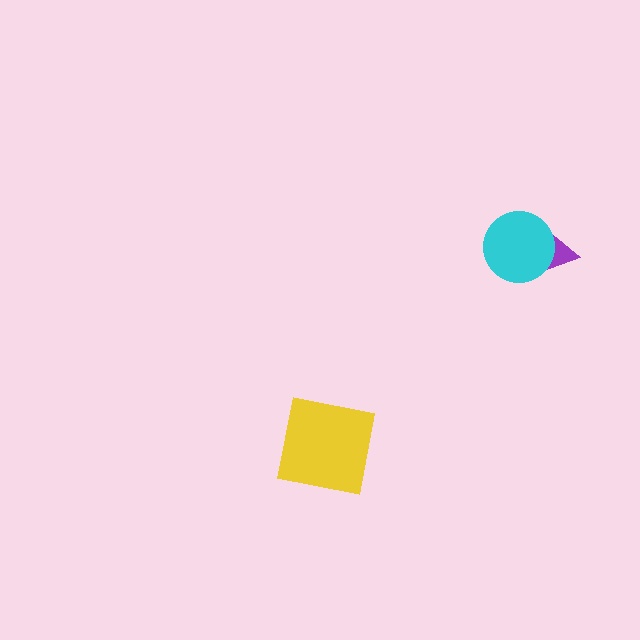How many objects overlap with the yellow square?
0 objects overlap with the yellow square.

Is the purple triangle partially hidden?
Yes, it is partially covered by another shape.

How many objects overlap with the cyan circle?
1 object overlaps with the cyan circle.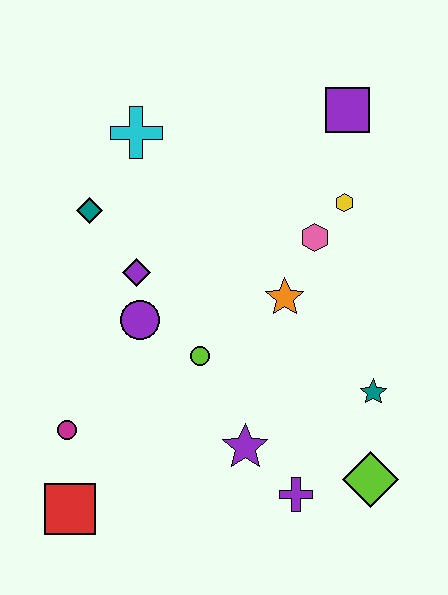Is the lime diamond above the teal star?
No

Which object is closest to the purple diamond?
The purple circle is closest to the purple diamond.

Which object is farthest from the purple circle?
The purple square is farthest from the purple circle.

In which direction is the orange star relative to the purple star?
The orange star is above the purple star.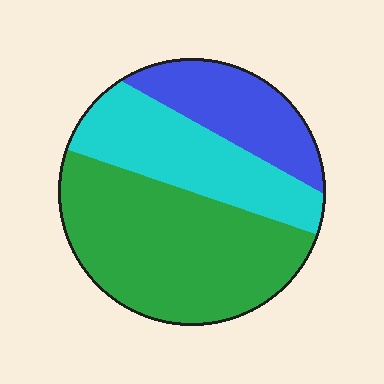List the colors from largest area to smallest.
From largest to smallest: green, cyan, blue.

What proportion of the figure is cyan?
Cyan takes up between a sixth and a third of the figure.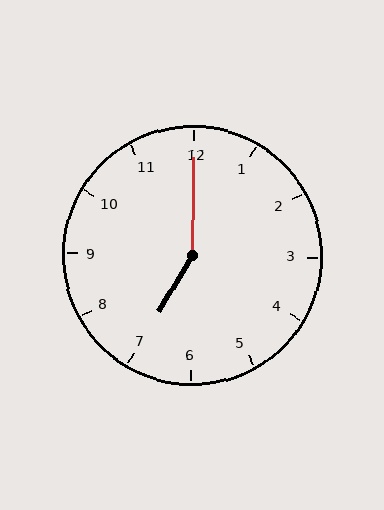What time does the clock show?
7:00.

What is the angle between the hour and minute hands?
Approximately 150 degrees.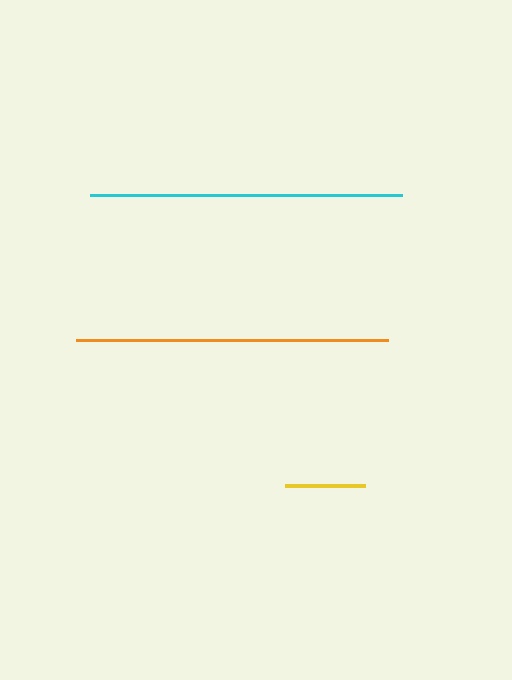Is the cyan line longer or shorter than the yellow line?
The cyan line is longer than the yellow line.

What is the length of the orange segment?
The orange segment is approximately 312 pixels long.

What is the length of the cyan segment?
The cyan segment is approximately 312 pixels long.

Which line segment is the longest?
The cyan line is the longest at approximately 312 pixels.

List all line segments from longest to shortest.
From longest to shortest: cyan, orange, yellow.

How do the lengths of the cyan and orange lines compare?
The cyan and orange lines are approximately the same length.